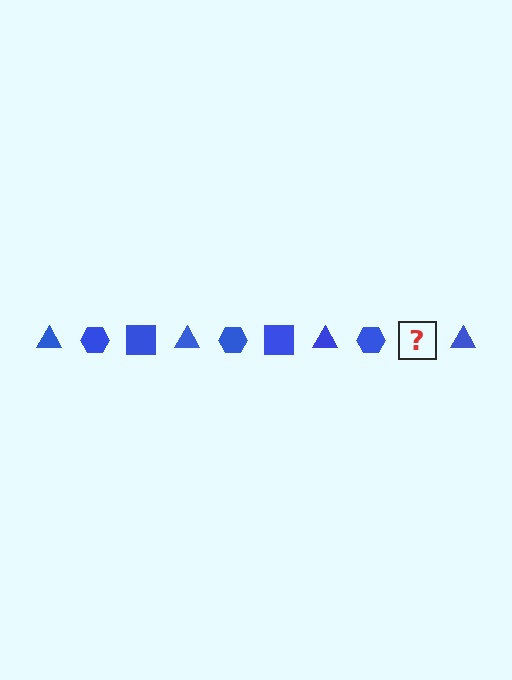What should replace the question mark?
The question mark should be replaced with a blue square.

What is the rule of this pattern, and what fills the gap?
The rule is that the pattern cycles through triangle, hexagon, square shapes in blue. The gap should be filled with a blue square.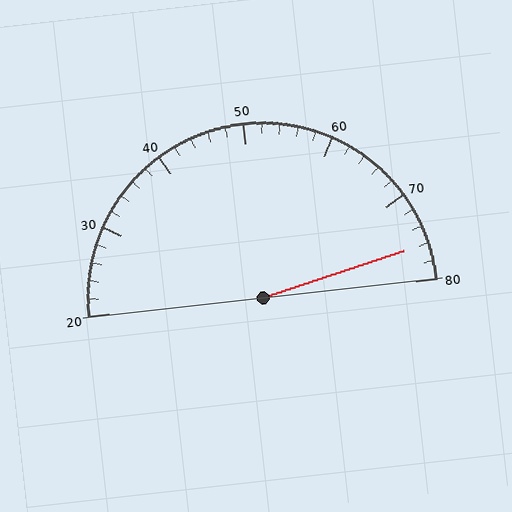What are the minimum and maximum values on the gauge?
The gauge ranges from 20 to 80.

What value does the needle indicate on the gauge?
The needle indicates approximately 76.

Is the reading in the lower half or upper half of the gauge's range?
The reading is in the upper half of the range (20 to 80).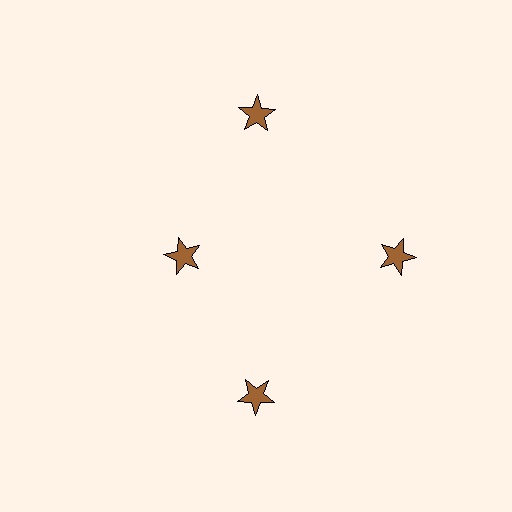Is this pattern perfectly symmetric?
No. The 4 brown stars are arranged in a ring, but one element near the 9 o'clock position is pulled inward toward the center, breaking the 4-fold rotational symmetry.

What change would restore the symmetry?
The symmetry would be restored by moving it outward, back onto the ring so that all 4 stars sit at equal angles and equal distance from the center.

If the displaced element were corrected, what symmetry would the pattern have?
It would have 4-fold rotational symmetry — the pattern would map onto itself every 90 degrees.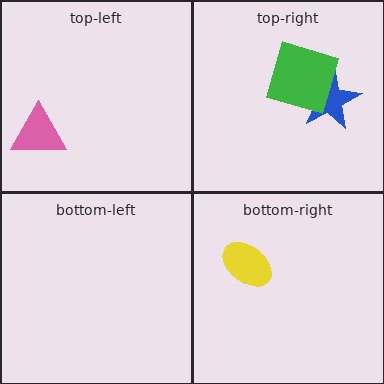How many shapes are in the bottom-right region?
1.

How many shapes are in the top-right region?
2.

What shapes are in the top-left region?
The pink triangle.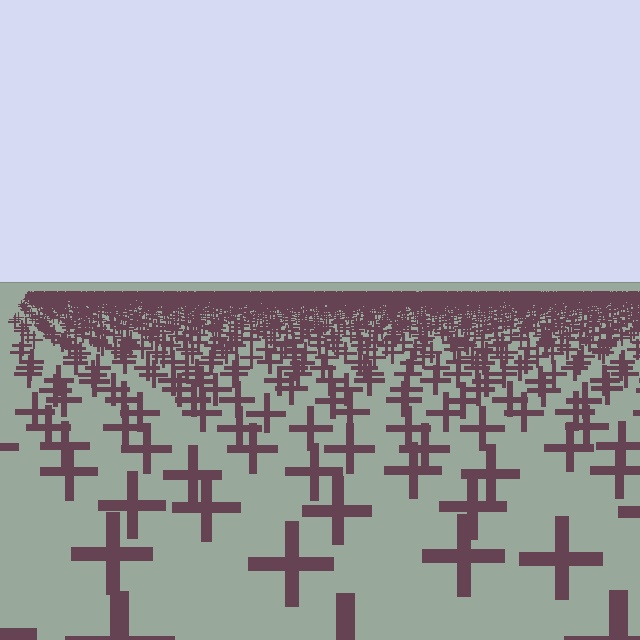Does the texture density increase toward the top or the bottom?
Density increases toward the top.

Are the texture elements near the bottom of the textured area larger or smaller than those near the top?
Larger. Near the bottom, elements are closer to the viewer and appear at a bigger on-screen size.